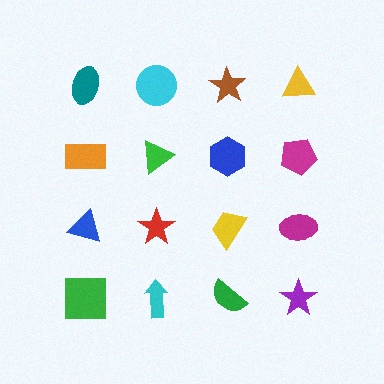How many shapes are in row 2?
4 shapes.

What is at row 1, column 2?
A cyan circle.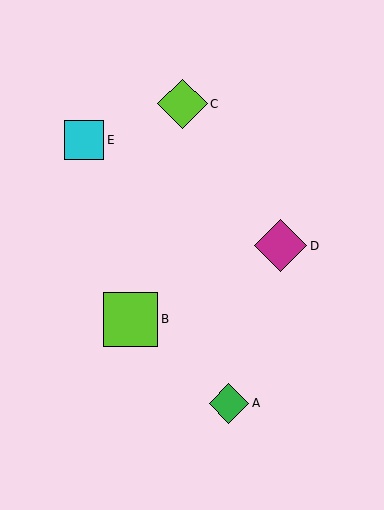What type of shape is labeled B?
Shape B is a lime square.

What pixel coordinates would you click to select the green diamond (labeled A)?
Click at (229, 403) to select the green diamond A.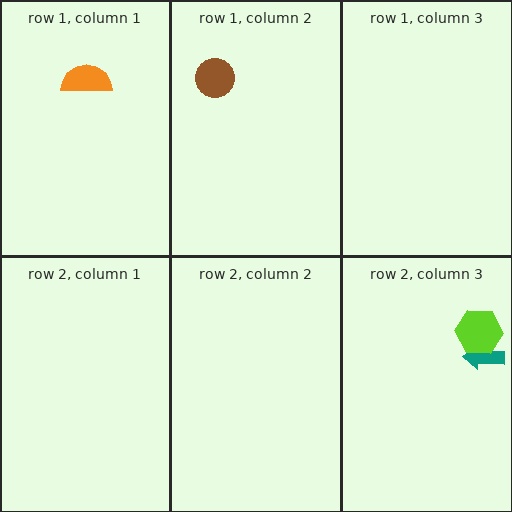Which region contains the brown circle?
The row 1, column 2 region.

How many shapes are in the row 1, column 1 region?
1.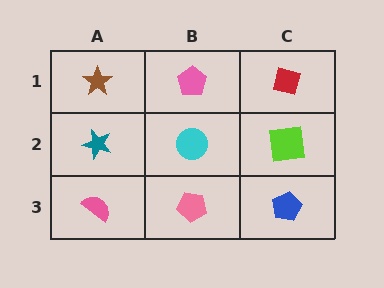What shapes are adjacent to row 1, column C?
A lime square (row 2, column C), a pink pentagon (row 1, column B).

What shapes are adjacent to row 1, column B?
A cyan circle (row 2, column B), a brown star (row 1, column A), a red square (row 1, column C).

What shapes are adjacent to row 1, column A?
A teal star (row 2, column A), a pink pentagon (row 1, column B).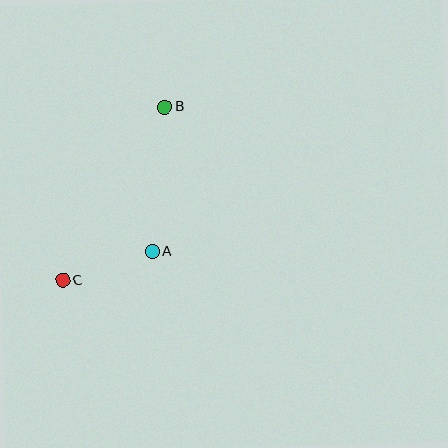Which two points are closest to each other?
Points A and C are closest to each other.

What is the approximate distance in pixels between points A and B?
The distance between A and B is approximately 145 pixels.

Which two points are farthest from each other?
Points B and C are farthest from each other.